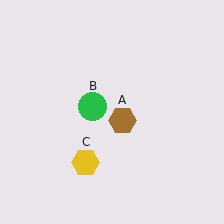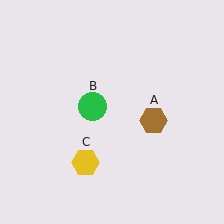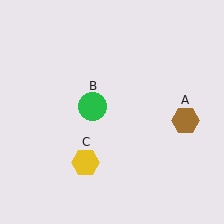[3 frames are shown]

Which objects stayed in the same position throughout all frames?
Green circle (object B) and yellow hexagon (object C) remained stationary.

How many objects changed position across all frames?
1 object changed position: brown hexagon (object A).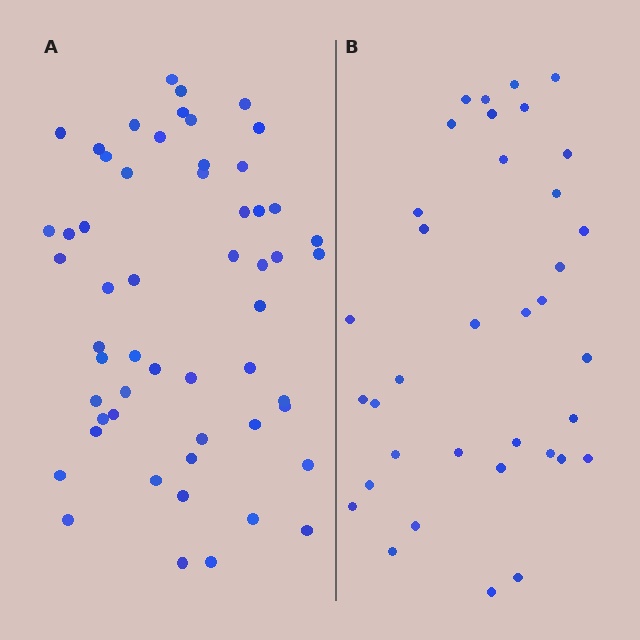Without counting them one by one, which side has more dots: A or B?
Region A (the left region) has more dots.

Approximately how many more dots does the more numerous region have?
Region A has approximately 20 more dots than region B.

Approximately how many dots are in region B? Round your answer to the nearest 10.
About 40 dots. (The exact count is 36, which rounds to 40.)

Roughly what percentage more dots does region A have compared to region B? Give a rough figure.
About 55% more.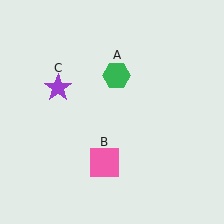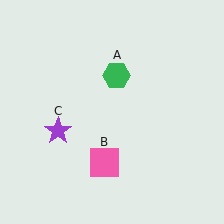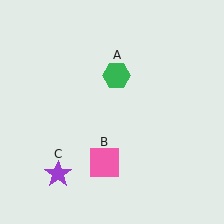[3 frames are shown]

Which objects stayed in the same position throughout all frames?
Green hexagon (object A) and pink square (object B) remained stationary.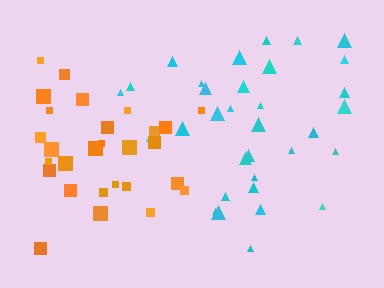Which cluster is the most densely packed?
Orange.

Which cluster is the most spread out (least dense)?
Cyan.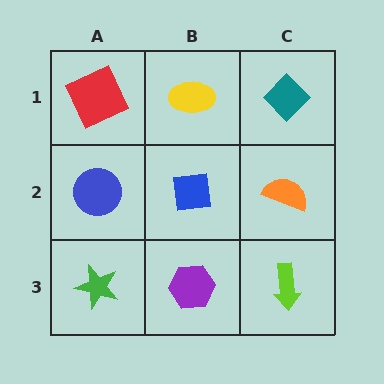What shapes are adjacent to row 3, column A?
A blue circle (row 2, column A), a purple hexagon (row 3, column B).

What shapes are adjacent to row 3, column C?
An orange semicircle (row 2, column C), a purple hexagon (row 3, column B).